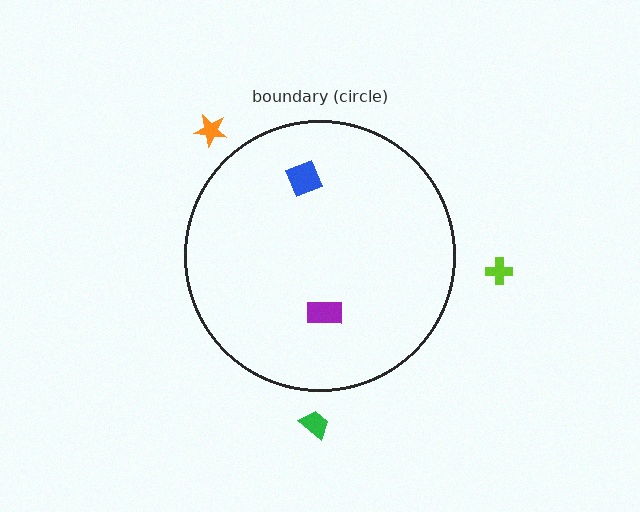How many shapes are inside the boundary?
2 inside, 3 outside.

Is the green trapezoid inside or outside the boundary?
Outside.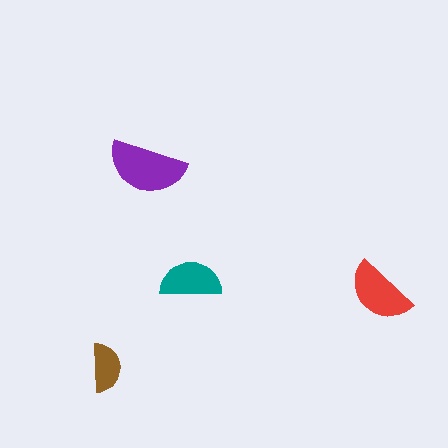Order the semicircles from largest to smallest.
the purple one, the red one, the teal one, the brown one.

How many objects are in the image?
There are 4 objects in the image.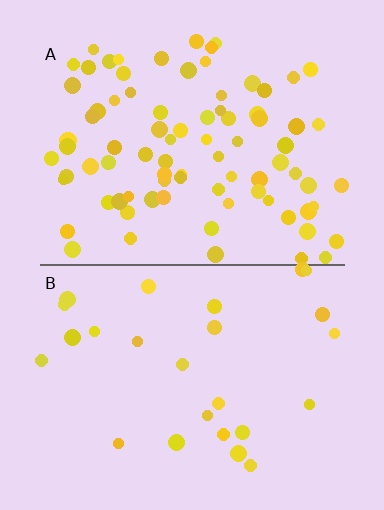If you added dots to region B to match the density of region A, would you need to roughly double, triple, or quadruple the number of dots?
Approximately triple.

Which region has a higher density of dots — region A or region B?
A (the top).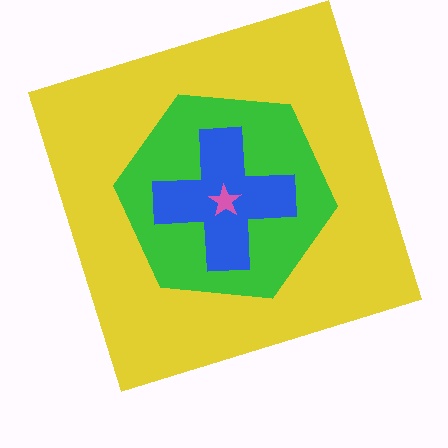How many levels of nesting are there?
4.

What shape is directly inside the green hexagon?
The blue cross.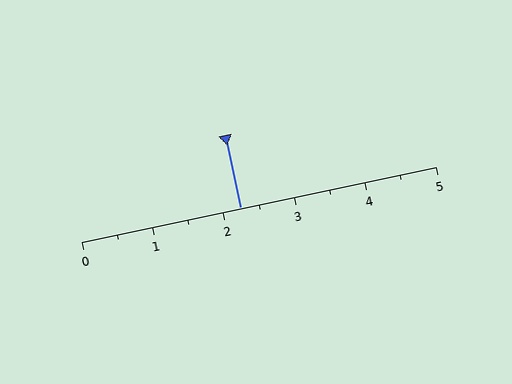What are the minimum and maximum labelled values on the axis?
The axis runs from 0 to 5.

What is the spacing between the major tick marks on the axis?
The major ticks are spaced 1 apart.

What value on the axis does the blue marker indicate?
The marker indicates approximately 2.2.